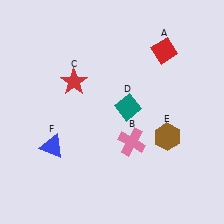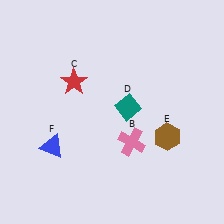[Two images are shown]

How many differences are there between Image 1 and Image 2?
There is 1 difference between the two images.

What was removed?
The red diamond (A) was removed in Image 2.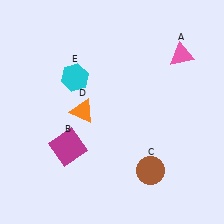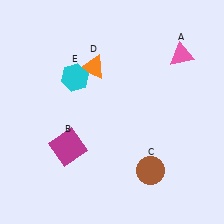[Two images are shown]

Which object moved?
The orange triangle (D) moved up.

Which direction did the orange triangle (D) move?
The orange triangle (D) moved up.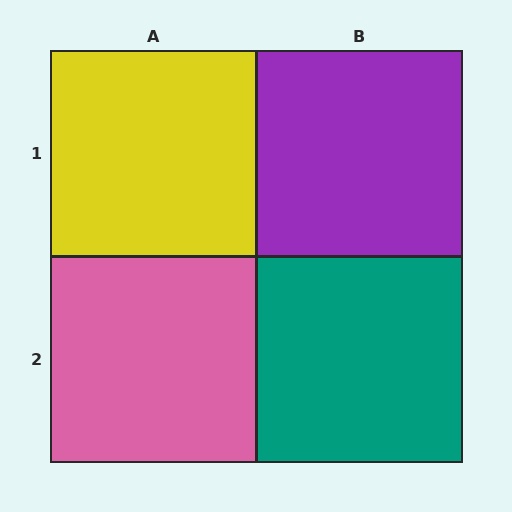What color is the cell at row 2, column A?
Pink.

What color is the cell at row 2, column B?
Teal.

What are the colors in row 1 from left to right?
Yellow, purple.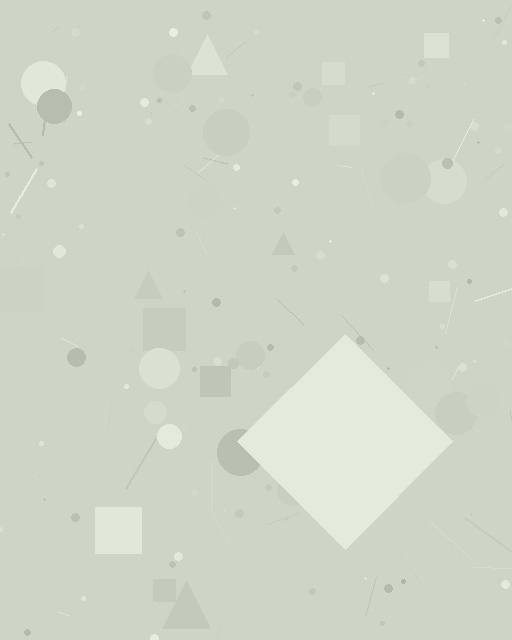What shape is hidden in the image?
A diamond is hidden in the image.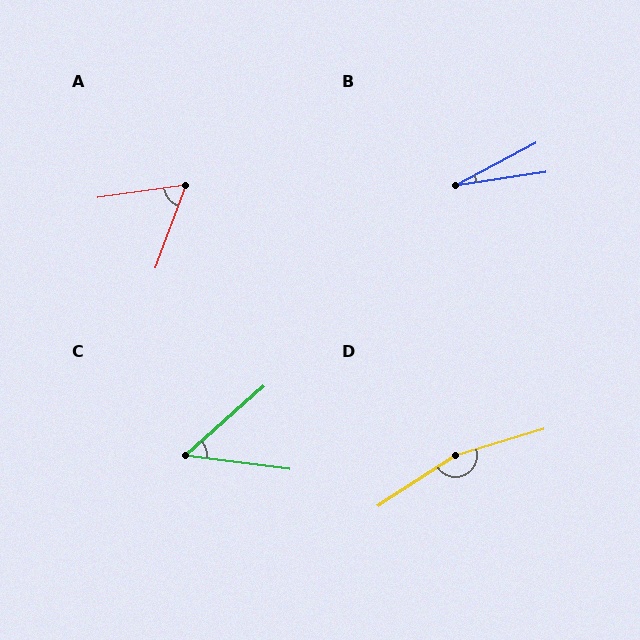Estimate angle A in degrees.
Approximately 62 degrees.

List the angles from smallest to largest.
B (19°), C (49°), A (62°), D (164°).